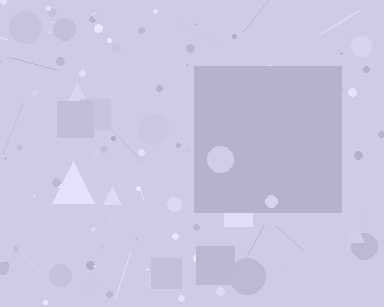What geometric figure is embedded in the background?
A square is embedded in the background.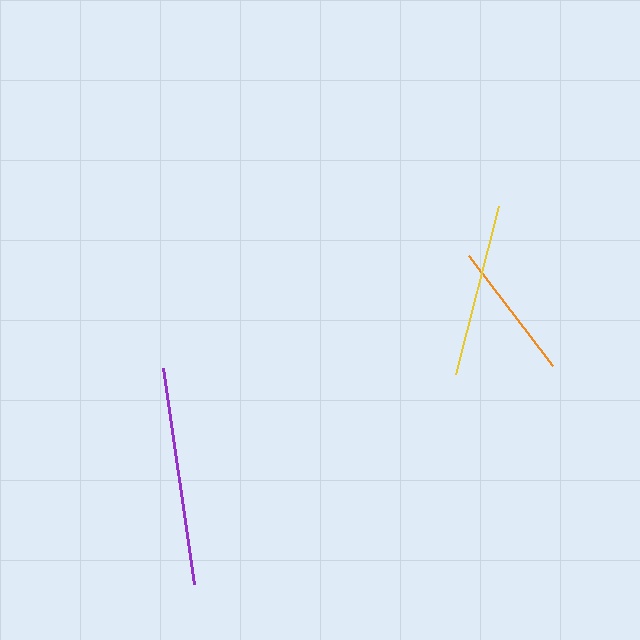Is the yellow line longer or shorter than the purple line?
The purple line is longer than the yellow line.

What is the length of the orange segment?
The orange segment is approximately 138 pixels long.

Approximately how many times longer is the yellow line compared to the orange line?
The yellow line is approximately 1.3 times the length of the orange line.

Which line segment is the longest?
The purple line is the longest at approximately 218 pixels.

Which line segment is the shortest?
The orange line is the shortest at approximately 138 pixels.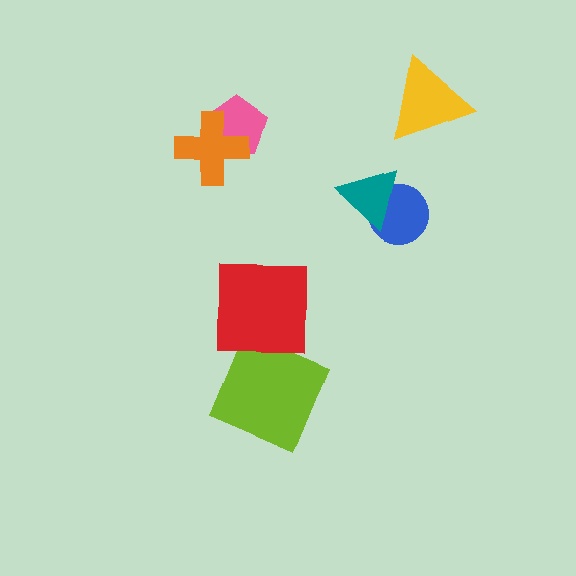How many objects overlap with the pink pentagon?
1 object overlaps with the pink pentagon.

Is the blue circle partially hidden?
Yes, it is partially covered by another shape.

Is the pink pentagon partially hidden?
Yes, it is partially covered by another shape.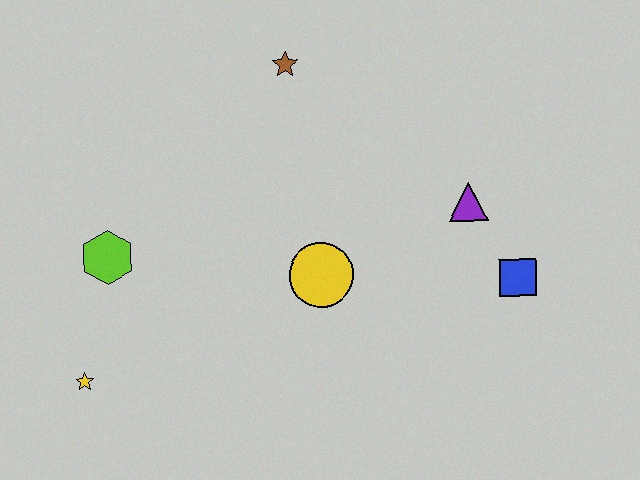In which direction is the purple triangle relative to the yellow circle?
The purple triangle is to the right of the yellow circle.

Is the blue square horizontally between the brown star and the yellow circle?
No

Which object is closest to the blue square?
The purple triangle is closest to the blue square.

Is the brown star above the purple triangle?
Yes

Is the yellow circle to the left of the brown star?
No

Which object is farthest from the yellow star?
The blue square is farthest from the yellow star.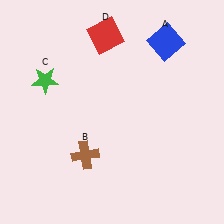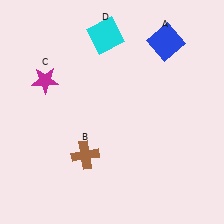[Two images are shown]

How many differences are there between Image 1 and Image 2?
There are 2 differences between the two images.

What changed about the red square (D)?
In Image 1, D is red. In Image 2, it changed to cyan.